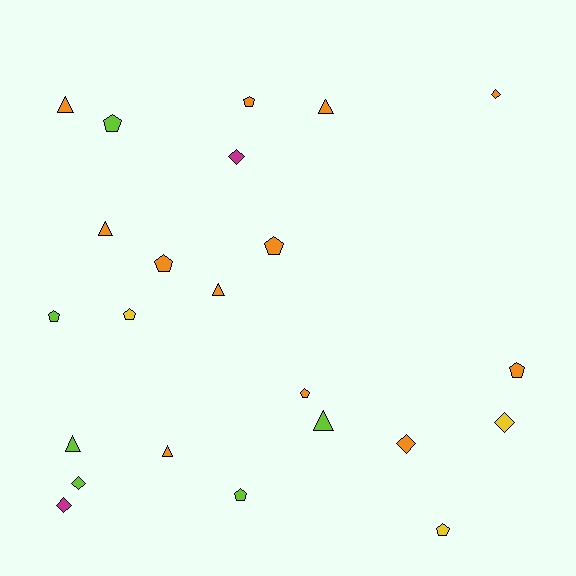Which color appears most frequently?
Orange, with 12 objects.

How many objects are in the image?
There are 23 objects.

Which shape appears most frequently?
Pentagon, with 10 objects.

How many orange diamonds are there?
There are 2 orange diamonds.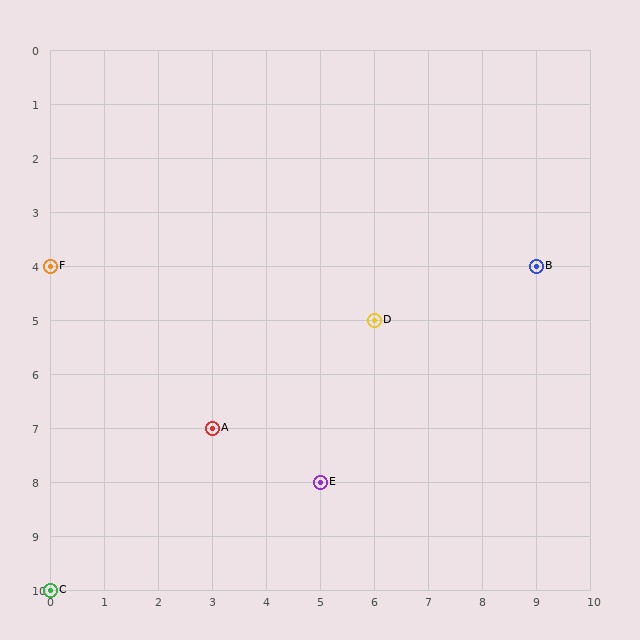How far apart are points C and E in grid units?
Points C and E are 5 columns and 2 rows apart (about 5.4 grid units diagonally).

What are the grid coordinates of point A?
Point A is at grid coordinates (3, 7).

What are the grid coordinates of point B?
Point B is at grid coordinates (9, 4).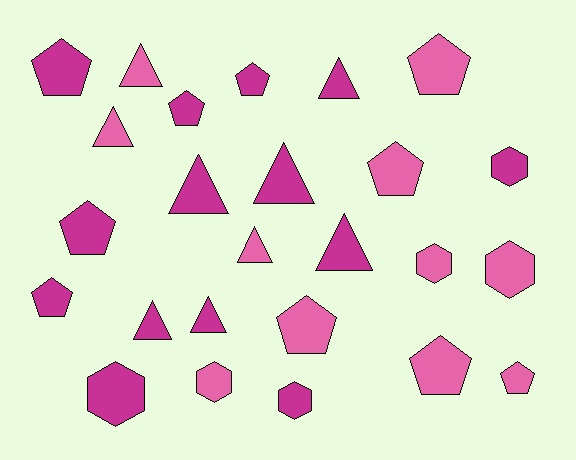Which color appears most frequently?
Magenta, with 14 objects.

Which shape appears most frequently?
Pentagon, with 10 objects.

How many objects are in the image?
There are 25 objects.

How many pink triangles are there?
There are 3 pink triangles.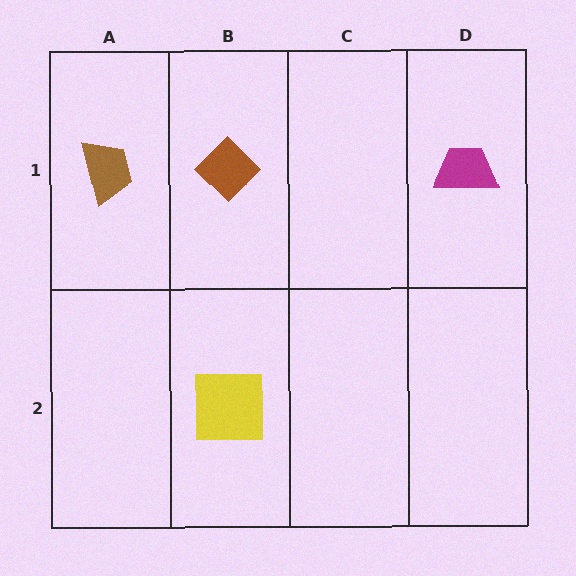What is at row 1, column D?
A magenta trapezoid.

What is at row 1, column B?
A brown diamond.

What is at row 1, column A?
A brown trapezoid.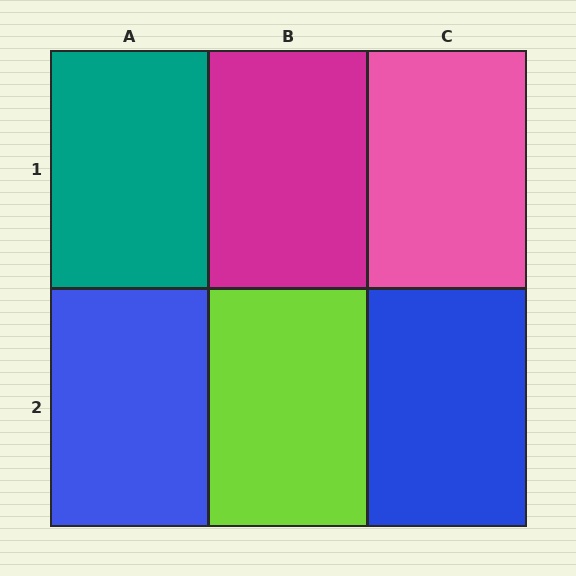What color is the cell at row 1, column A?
Teal.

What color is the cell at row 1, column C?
Pink.